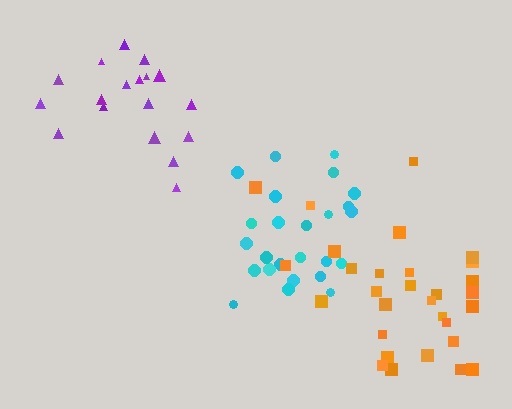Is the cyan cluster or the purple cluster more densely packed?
Cyan.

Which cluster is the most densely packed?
Cyan.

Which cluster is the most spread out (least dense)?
Orange.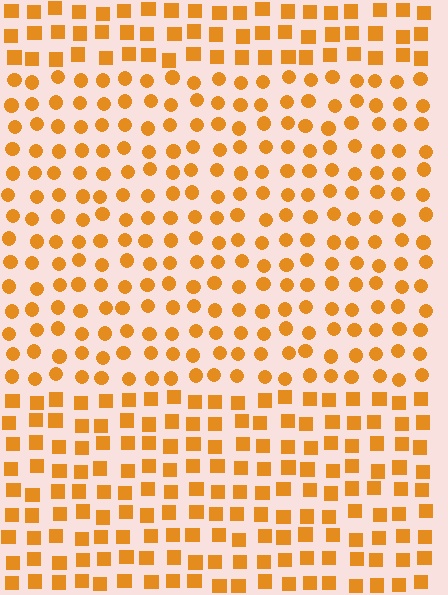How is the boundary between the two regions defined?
The boundary is defined by a change in element shape: circles inside vs. squares outside. All elements share the same color and spacing.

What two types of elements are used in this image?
The image uses circles inside the rectangle region and squares outside it.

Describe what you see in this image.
The image is filled with small orange elements arranged in a uniform grid. A rectangle-shaped region contains circles, while the surrounding area contains squares. The boundary is defined purely by the change in element shape.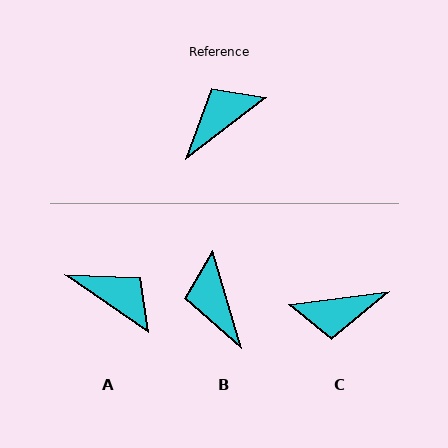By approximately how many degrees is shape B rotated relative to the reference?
Approximately 69 degrees counter-clockwise.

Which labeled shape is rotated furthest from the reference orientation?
C, about 149 degrees away.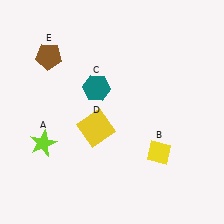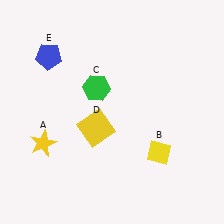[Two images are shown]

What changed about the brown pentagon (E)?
In Image 1, E is brown. In Image 2, it changed to blue.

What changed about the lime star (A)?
In Image 1, A is lime. In Image 2, it changed to yellow.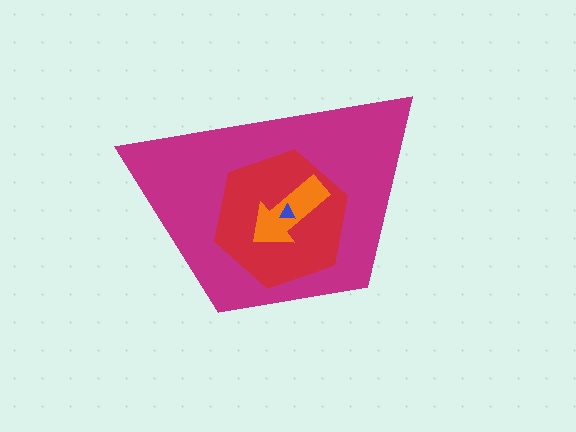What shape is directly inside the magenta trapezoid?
The red hexagon.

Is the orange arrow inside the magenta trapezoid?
Yes.